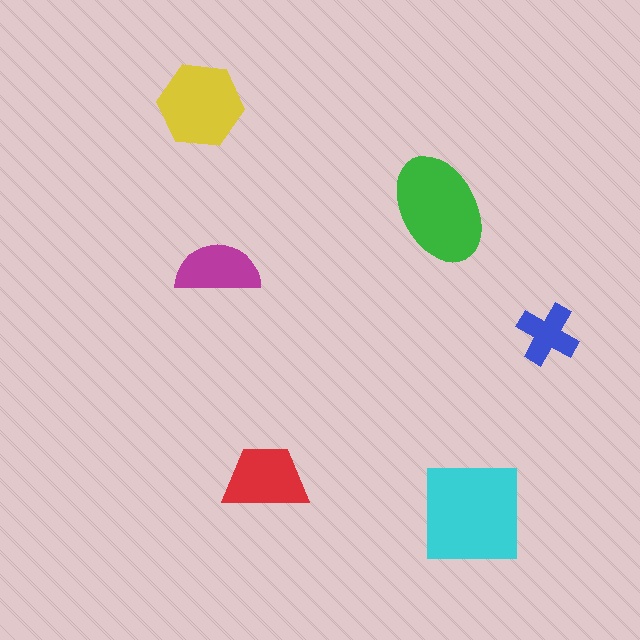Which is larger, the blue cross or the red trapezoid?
The red trapezoid.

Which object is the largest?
The cyan square.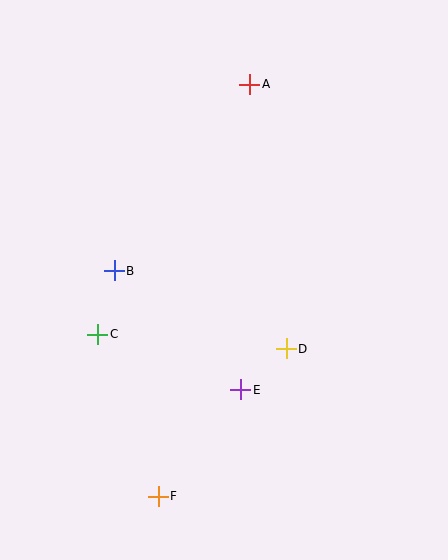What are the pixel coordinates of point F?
Point F is at (158, 496).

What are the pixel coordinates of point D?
Point D is at (286, 349).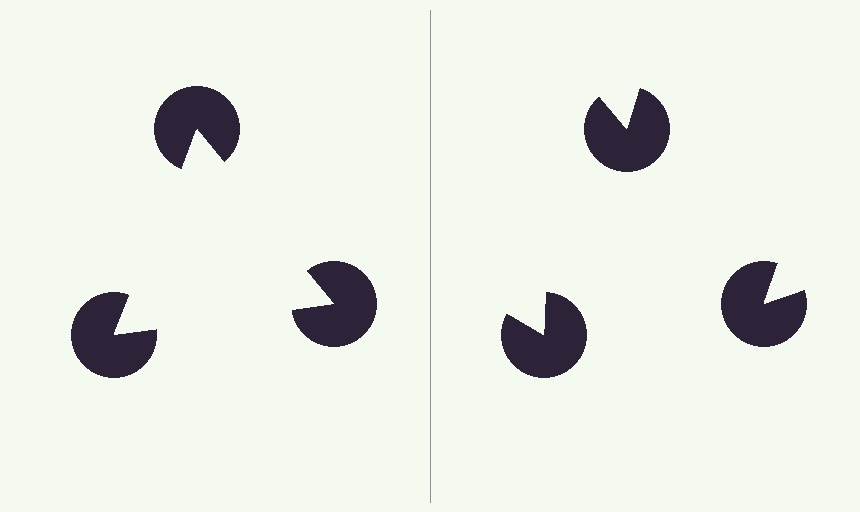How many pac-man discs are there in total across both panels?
6 — 3 on each side.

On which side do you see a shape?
An illusory triangle appears on the left side. On the right side the wedge cuts are rotated, so no coherent shape forms.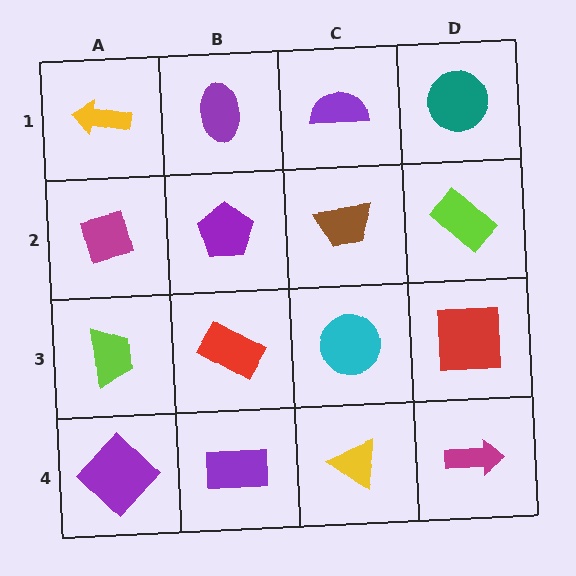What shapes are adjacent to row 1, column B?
A purple pentagon (row 2, column B), a yellow arrow (row 1, column A), a purple semicircle (row 1, column C).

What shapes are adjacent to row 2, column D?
A teal circle (row 1, column D), a red square (row 3, column D), a brown trapezoid (row 2, column C).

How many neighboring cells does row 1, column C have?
3.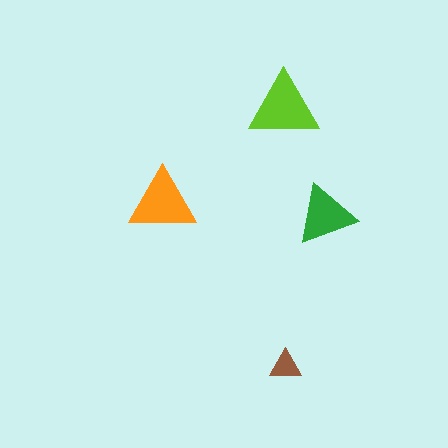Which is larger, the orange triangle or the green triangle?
The orange one.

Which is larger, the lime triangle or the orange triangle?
The lime one.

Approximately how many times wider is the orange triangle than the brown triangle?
About 2 times wider.